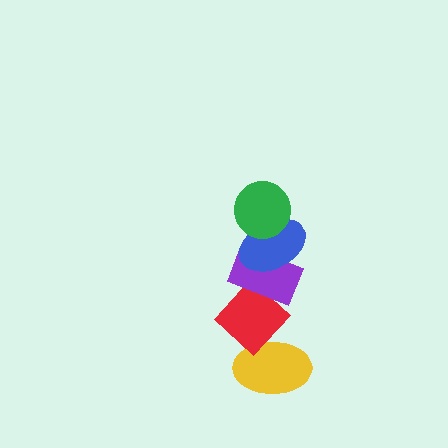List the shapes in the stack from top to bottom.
From top to bottom: the green circle, the blue ellipse, the purple rectangle, the red diamond, the yellow ellipse.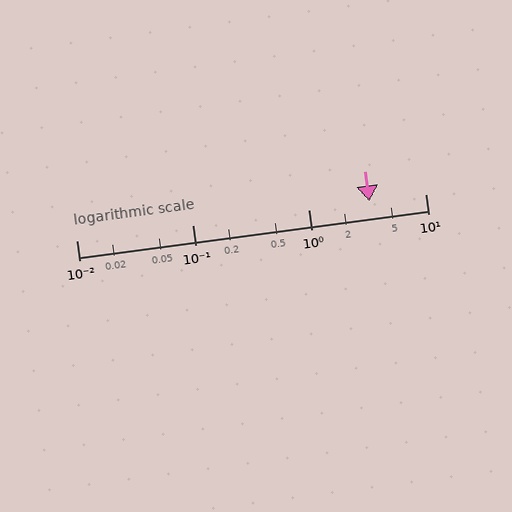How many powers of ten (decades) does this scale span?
The scale spans 3 decades, from 0.01 to 10.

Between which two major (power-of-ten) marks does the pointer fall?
The pointer is between 1 and 10.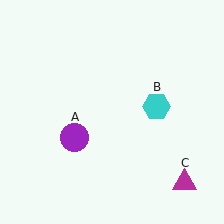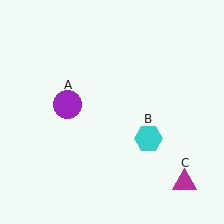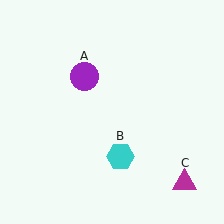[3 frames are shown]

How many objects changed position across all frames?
2 objects changed position: purple circle (object A), cyan hexagon (object B).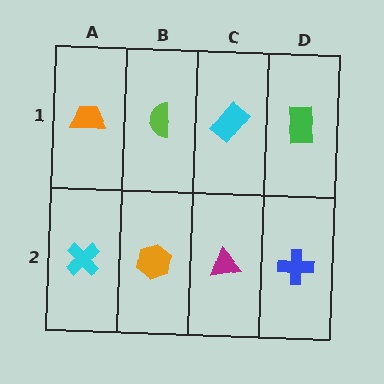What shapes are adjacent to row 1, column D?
A blue cross (row 2, column D), a cyan rectangle (row 1, column C).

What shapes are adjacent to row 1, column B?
An orange hexagon (row 2, column B), an orange trapezoid (row 1, column A), a cyan rectangle (row 1, column C).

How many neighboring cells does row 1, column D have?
2.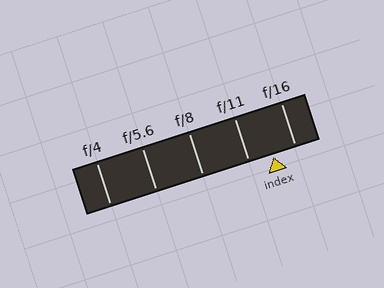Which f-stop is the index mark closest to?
The index mark is closest to f/16.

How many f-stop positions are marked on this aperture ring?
There are 5 f-stop positions marked.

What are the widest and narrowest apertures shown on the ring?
The widest aperture shown is f/4 and the narrowest is f/16.